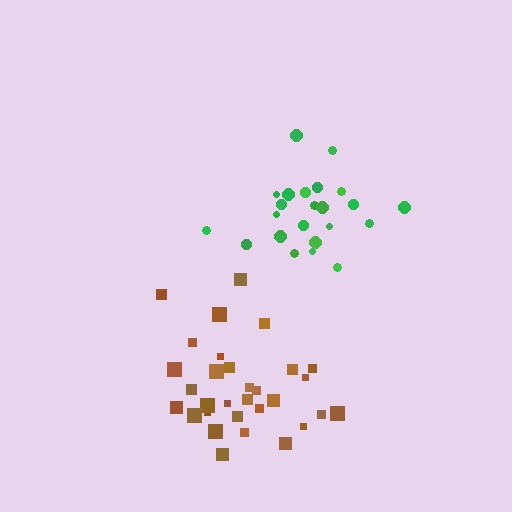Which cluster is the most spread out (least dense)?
Green.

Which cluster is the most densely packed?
Brown.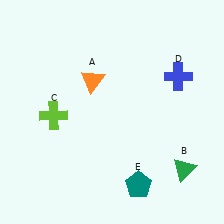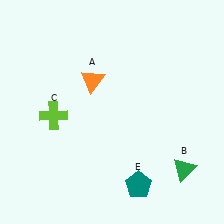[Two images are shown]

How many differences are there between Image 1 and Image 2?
There is 1 difference between the two images.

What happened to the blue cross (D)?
The blue cross (D) was removed in Image 2. It was in the top-right area of Image 1.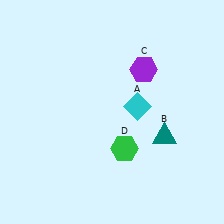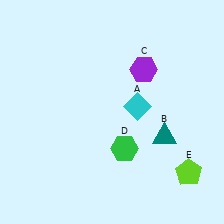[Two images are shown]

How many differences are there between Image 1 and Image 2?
There is 1 difference between the two images.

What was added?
A lime pentagon (E) was added in Image 2.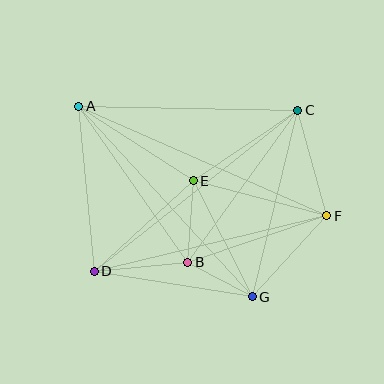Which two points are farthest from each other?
Points A and F are farthest from each other.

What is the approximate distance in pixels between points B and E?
The distance between B and E is approximately 82 pixels.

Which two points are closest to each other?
Points B and G are closest to each other.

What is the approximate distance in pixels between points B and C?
The distance between B and C is approximately 188 pixels.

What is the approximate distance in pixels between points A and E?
The distance between A and E is approximately 137 pixels.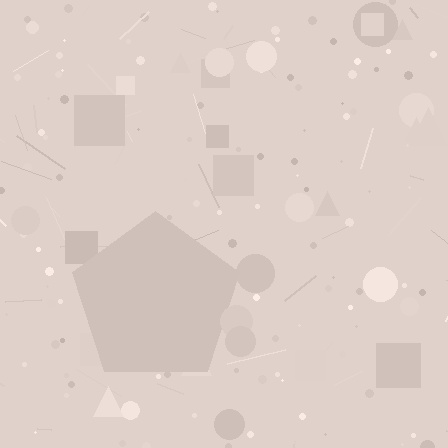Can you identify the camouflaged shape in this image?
The camouflaged shape is a pentagon.